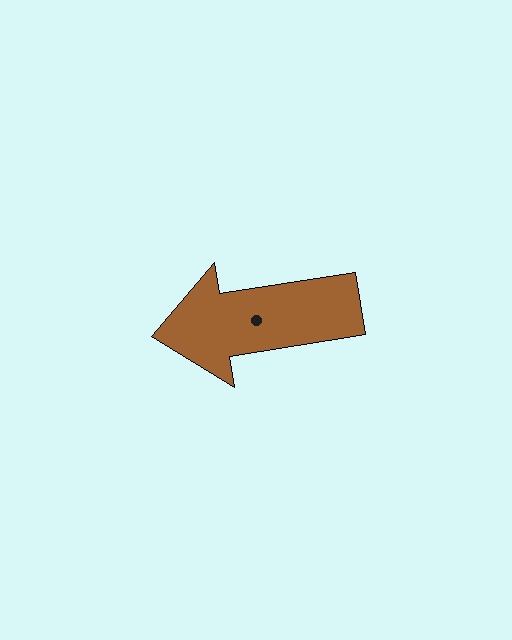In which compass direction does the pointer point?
West.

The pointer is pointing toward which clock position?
Roughly 9 o'clock.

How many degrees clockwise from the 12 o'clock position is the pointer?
Approximately 261 degrees.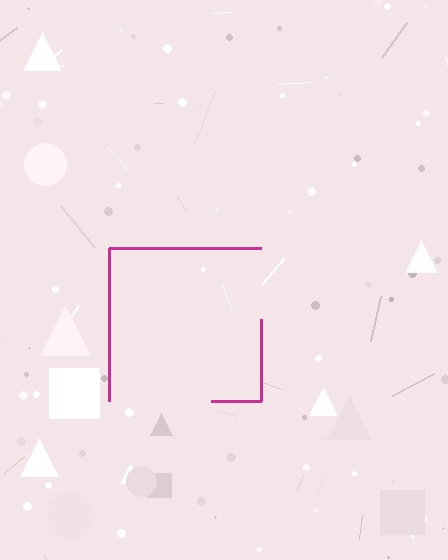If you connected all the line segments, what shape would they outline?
They would outline a square.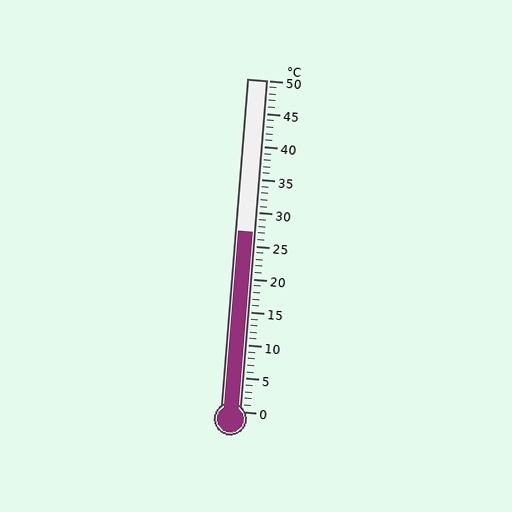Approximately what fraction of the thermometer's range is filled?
The thermometer is filled to approximately 55% of its range.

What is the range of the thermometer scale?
The thermometer scale ranges from 0°C to 50°C.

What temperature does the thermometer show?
The thermometer shows approximately 27°C.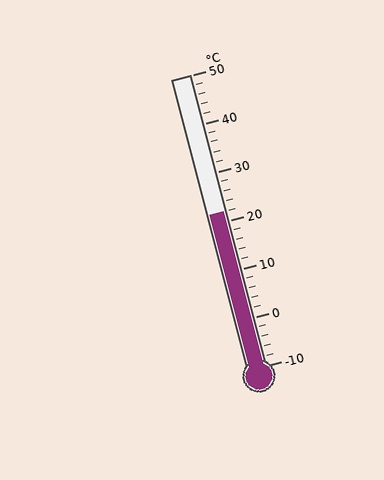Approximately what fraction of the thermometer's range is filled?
The thermometer is filled to approximately 55% of its range.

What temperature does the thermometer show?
The thermometer shows approximately 22°C.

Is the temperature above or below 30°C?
The temperature is below 30°C.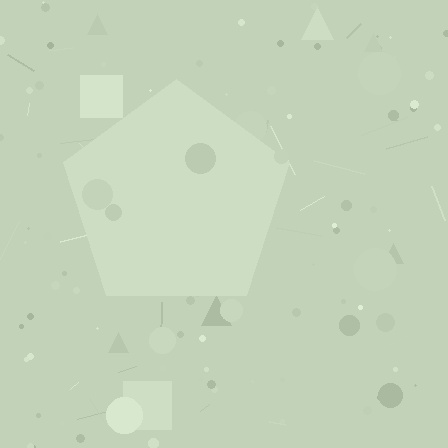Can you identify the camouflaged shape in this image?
The camouflaged shape is a pentagon.